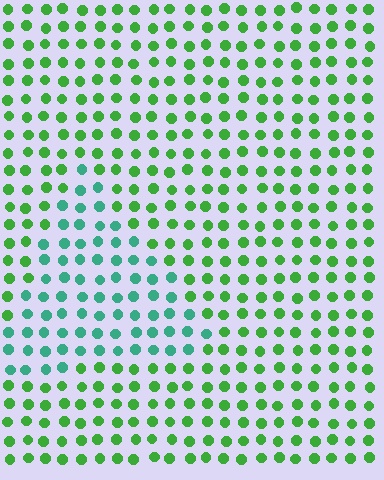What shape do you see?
I see a triangle.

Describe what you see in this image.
The image is filled with small green elements in a uniform arrangement. A triangle-shaped region is visible where the elements are tinted to a slightly different hue, forming a subtle color boundary.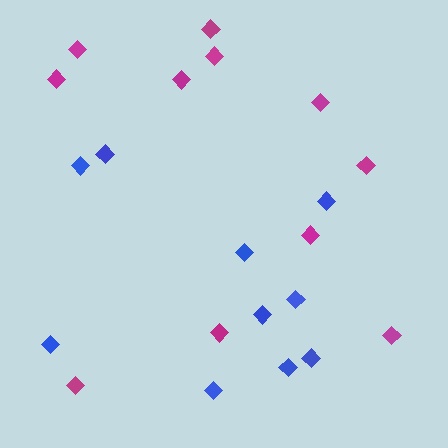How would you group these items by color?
There are 2 groups: one group of magenta diamonds (11) and one group of blue diamonds (10).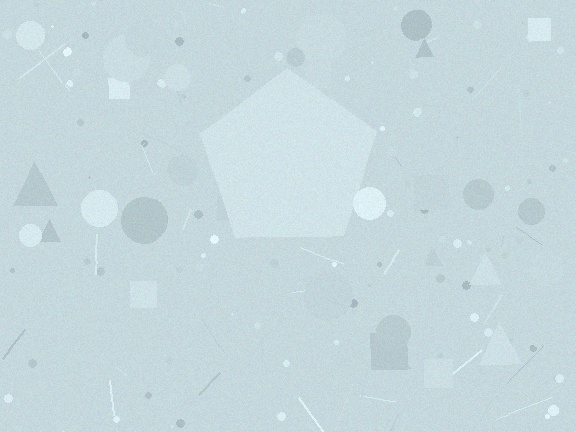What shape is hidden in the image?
A pentagon is hidden in the image.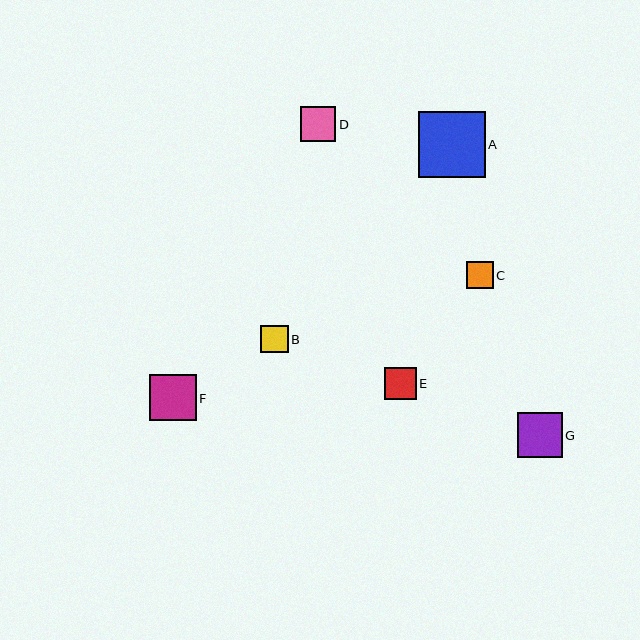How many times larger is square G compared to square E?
Square G is approximately 1.4 times the size of square E.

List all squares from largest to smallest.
From largest to smallest: A, F, G, D, E, B, C.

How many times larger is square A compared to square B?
Square A is approximately 2.4 times the size of square B.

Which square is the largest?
Square A is the largest with a size of approximately 66 pixels.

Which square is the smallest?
Square C is the smallest with a size of approximately 27 pixels.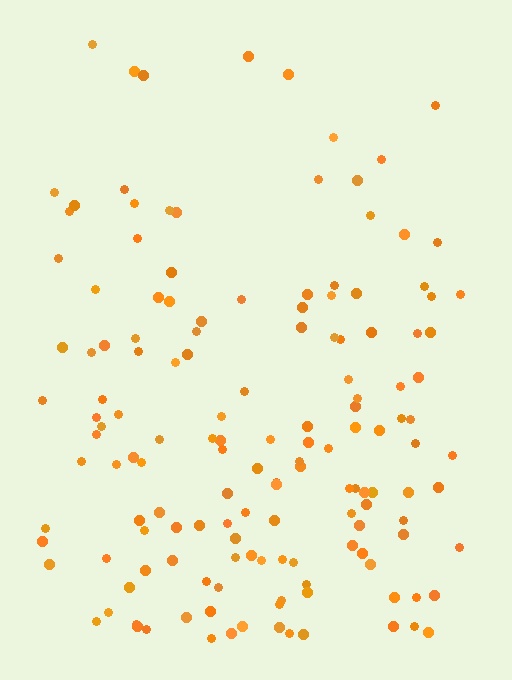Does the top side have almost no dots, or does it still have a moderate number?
Still a moderate number, just noticeably fewer than the bottom.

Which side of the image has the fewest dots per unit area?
The top.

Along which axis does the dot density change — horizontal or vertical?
Vertical.